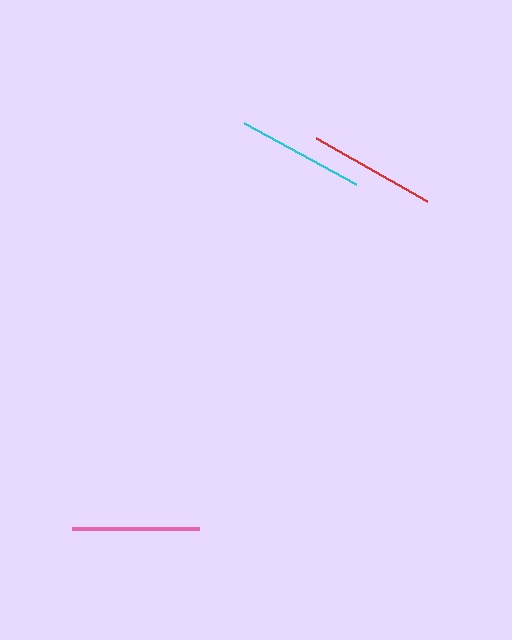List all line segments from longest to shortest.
From longest to shortest: cyan, red, pink.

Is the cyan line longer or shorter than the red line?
The cyan line is longer than the red line.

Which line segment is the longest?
The cyan line is the longest at approximately 128 pixels.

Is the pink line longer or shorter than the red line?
The red line is longer than the pink line.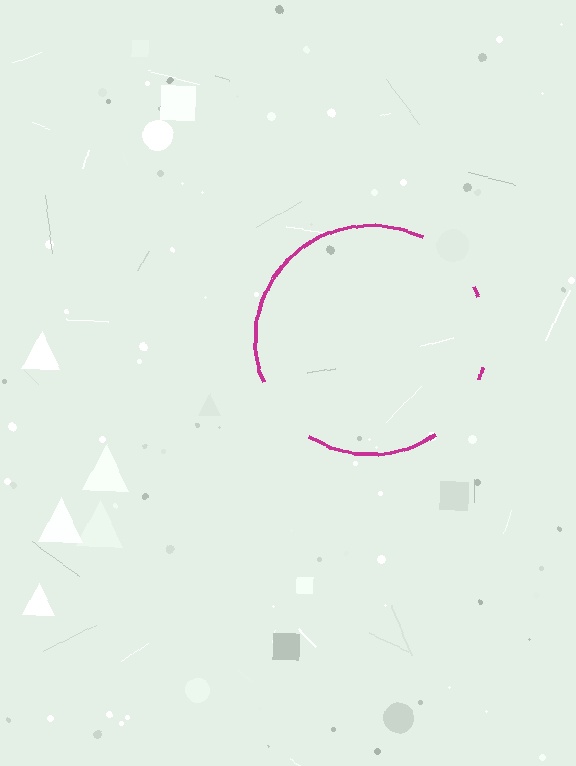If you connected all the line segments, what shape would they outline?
They would outline a circle.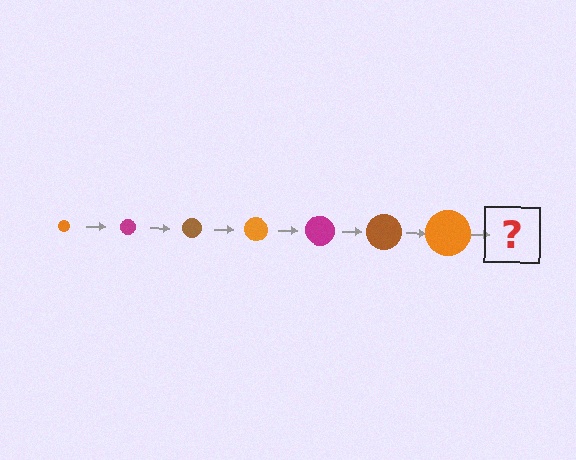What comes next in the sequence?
The next element should be a magenta circle, larger than the previous one.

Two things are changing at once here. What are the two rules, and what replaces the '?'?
The two rules are that the circle grows larger each step and the color cycles through orange, magenta, and brown. The '?' should be a magenta circle, larger than the previous one.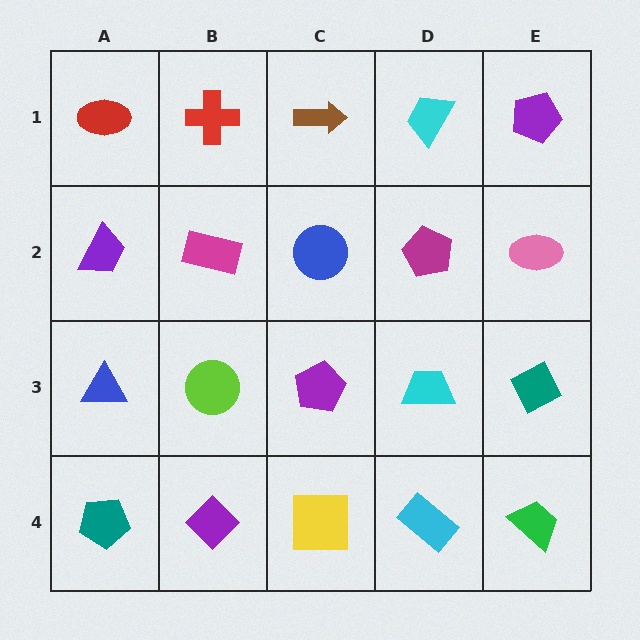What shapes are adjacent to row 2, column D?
A cyan trapezoid (row 1, column D), a cyan trapezoid (row 3, column D), a blue circle (row 2, column C), a pink ellipse (row 2, column E).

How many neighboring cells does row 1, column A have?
2.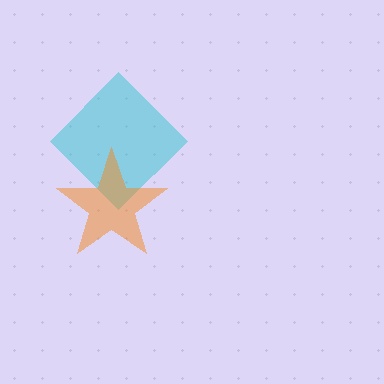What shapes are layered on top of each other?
The layered shapes are: a cyan diamond, an orange star.